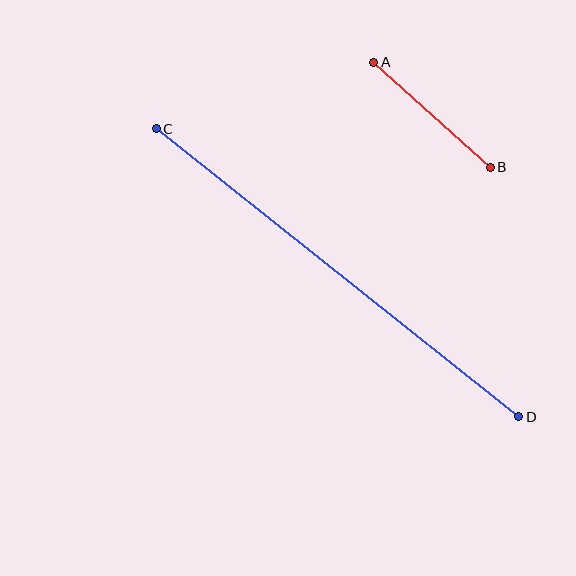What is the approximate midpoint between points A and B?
The midpoint is at approximately (432, 115) pixels.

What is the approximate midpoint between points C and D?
The midpoint is at approximately (338, 273) pixels.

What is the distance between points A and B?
The distance is approximately 157 pixels.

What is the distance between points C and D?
The distance is approximately 463 pixels.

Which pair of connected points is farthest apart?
Points C and D are farthest apart.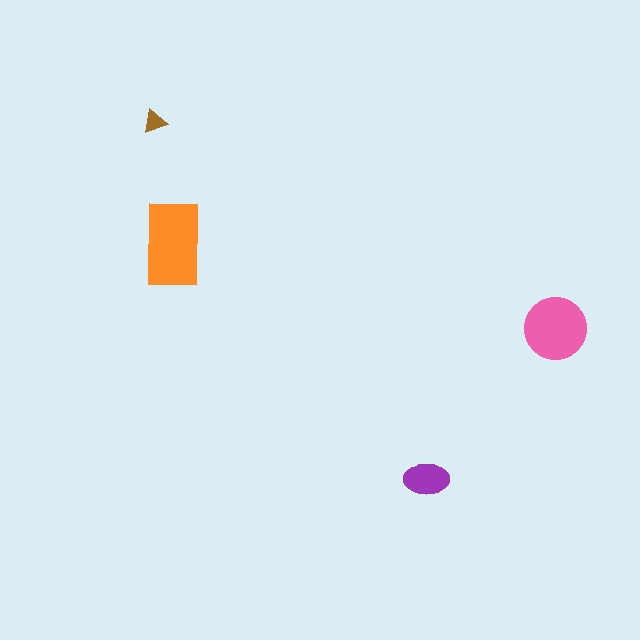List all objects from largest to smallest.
The orange rectangle, the pink circle, the purple ellipse, the brown triangle.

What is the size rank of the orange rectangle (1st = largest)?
1st.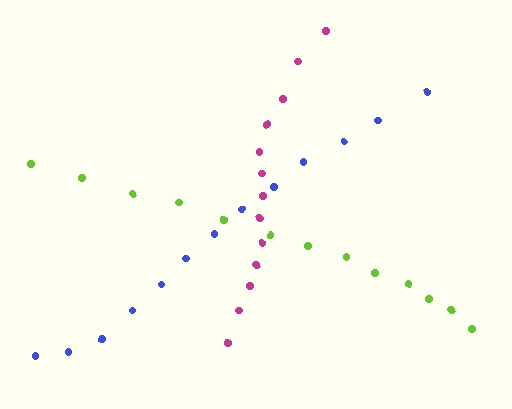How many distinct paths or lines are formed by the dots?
There are 3 distinct paths.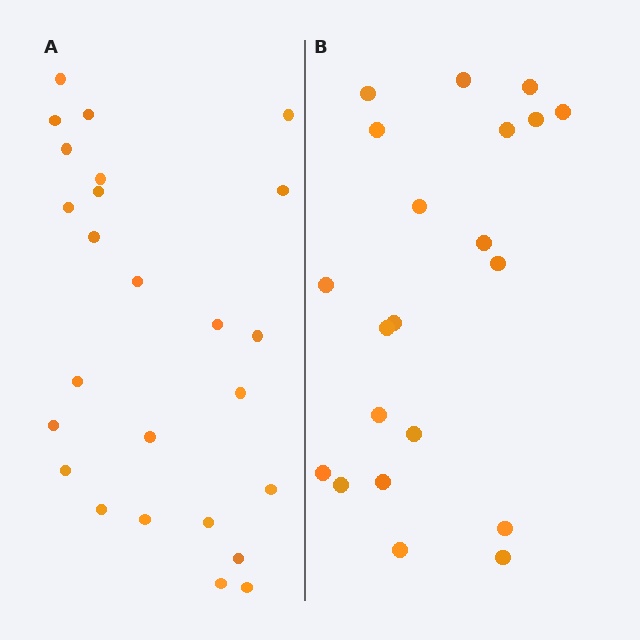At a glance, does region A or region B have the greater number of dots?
Region A (the left region) has more dots.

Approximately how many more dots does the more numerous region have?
Region A has about 4 more dots than region B.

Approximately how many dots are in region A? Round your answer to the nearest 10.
About 20 dots. (The exact count is 25, which rounds to 20.)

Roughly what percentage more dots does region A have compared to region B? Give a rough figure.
About 20% more.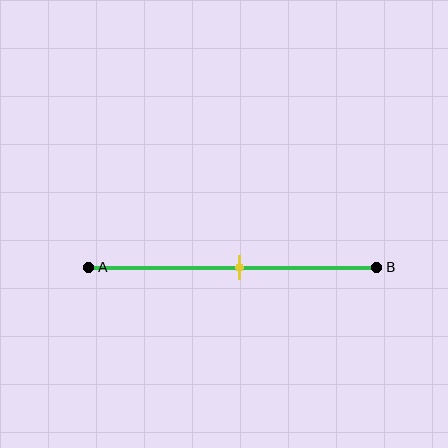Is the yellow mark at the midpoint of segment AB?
Yes, the mark is approximately at the midpoint.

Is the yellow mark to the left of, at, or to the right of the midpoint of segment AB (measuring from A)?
The yellow mark is approximately at the midpoint of segment AB.